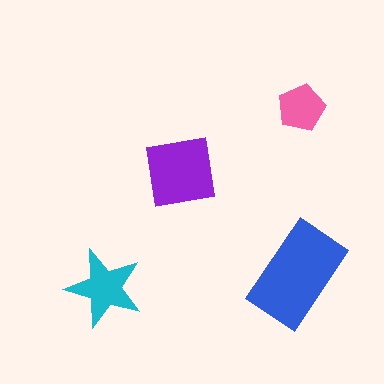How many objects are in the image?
There are 4 objects in the image.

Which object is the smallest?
The pink pentagon.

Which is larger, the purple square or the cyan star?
The purple square.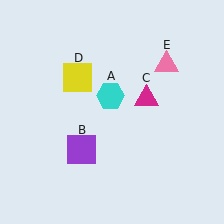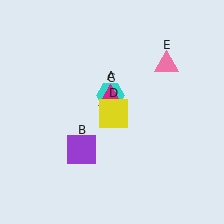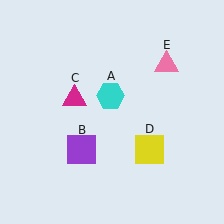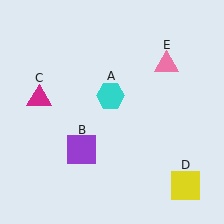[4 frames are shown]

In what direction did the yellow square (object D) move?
The yellow square (object D) moved down and to the right.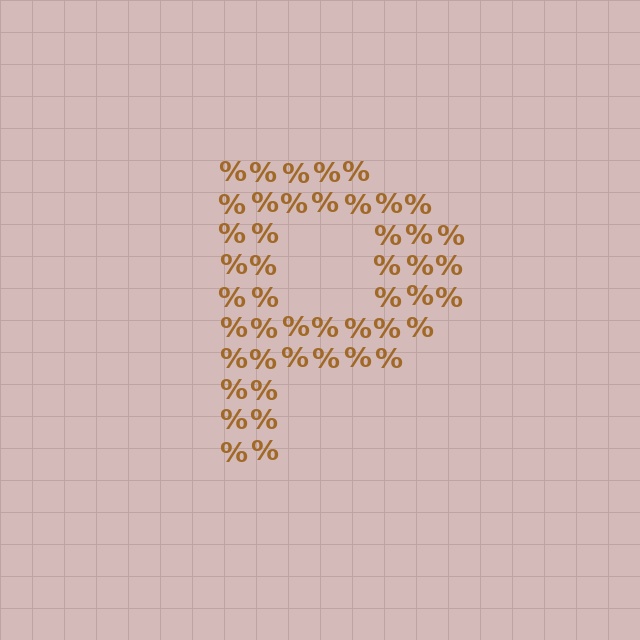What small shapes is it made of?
It is made of small percent signs.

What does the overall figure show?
The overall figure shows the letter P.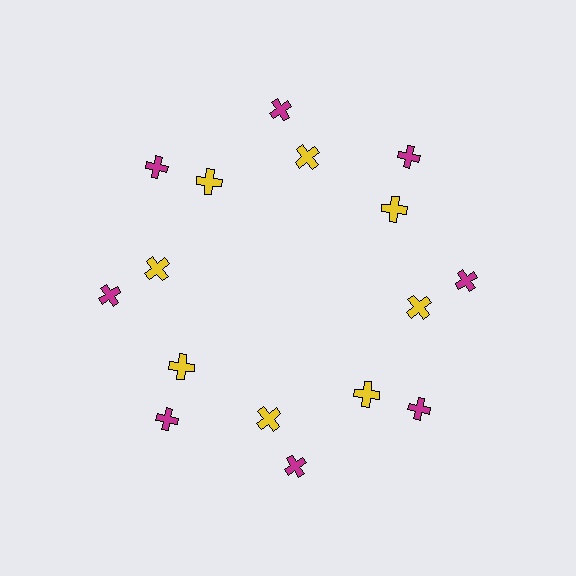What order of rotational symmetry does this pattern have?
This pattern has 8-fold rotational symmetry.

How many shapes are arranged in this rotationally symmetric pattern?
There are 16 shapes, arranged in 8 groups of 2.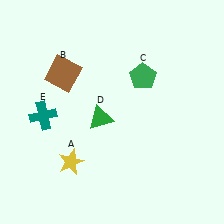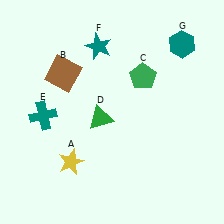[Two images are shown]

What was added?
A teal star (F), a teal hexagon (G) were added in Image 2.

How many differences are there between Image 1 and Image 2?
There are 2 differences between the two images.